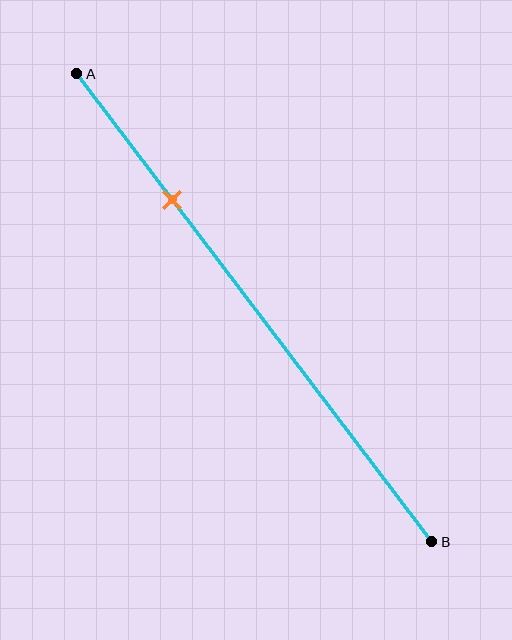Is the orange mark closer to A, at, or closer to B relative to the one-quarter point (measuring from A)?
The orange mark is approximately at the one-quarter point of segment AB.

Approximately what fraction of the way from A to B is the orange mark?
The orange mark is approximately 25% of the way from A to B.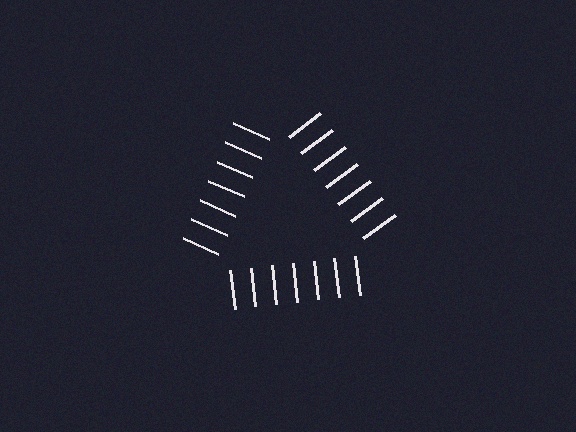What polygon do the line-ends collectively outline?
An illusory triangle — the line segments terminate on its edges but no continuous stroke is drawn.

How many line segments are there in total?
21 — 7 along each of the 3 edges.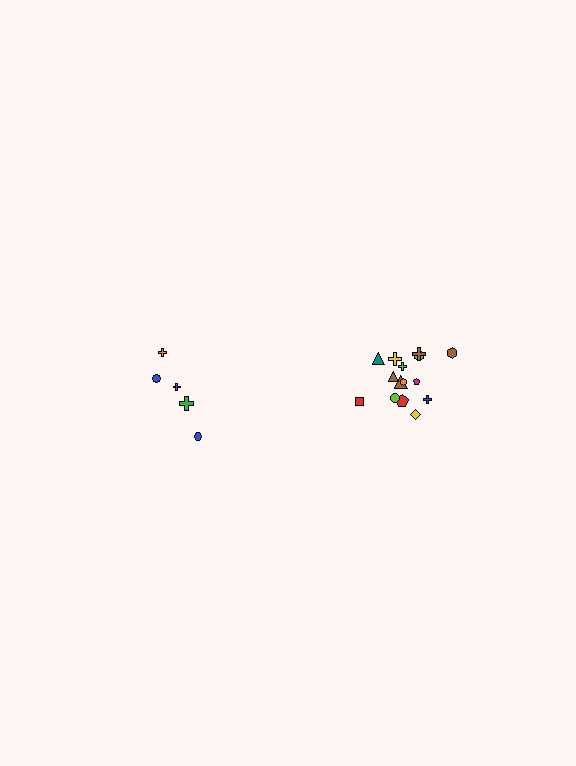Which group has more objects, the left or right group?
The right group.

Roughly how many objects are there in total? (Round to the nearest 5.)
Roughly 20 objects in total.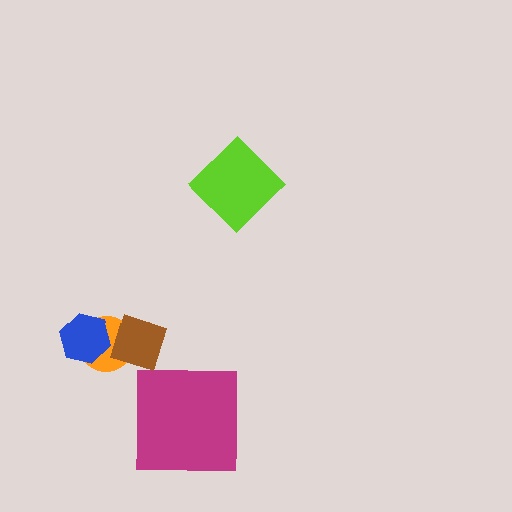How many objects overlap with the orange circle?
2 objects overlap with the orange circle.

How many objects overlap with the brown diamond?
1 object overlaps with the brown diamond.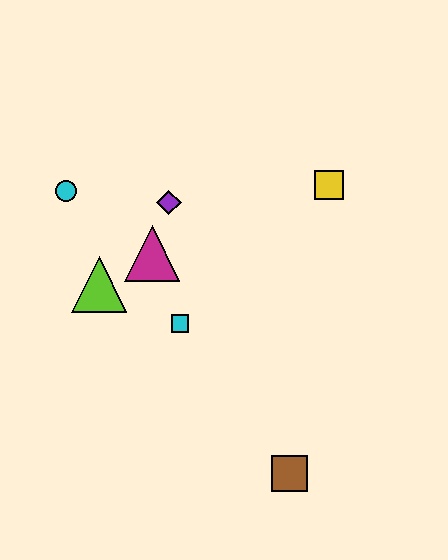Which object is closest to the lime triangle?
The magenta triangle is closest to the lime triangle.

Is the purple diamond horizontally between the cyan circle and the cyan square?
Yes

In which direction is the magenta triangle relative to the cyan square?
The magenta triangle is above the cyan square.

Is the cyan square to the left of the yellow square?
Yes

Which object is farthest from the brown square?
The cyan circle is farthest from the brown square.